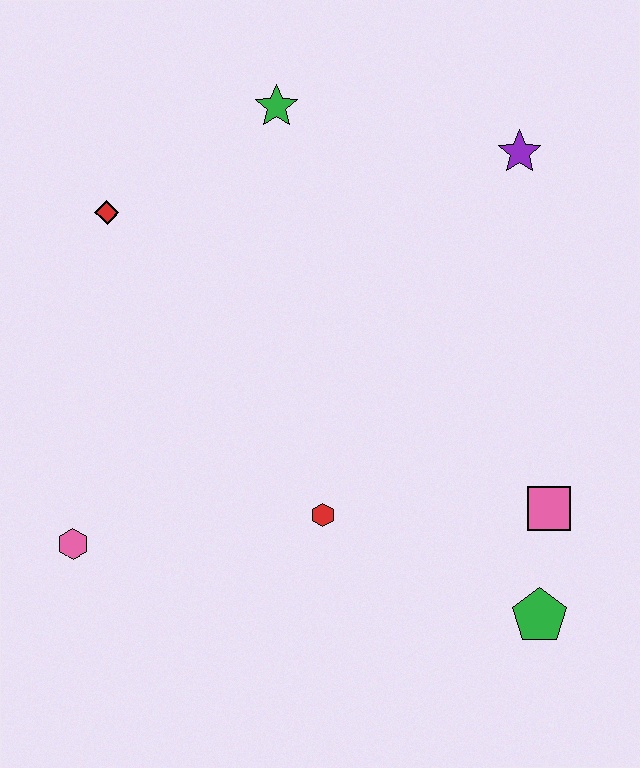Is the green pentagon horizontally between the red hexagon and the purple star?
No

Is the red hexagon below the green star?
Yes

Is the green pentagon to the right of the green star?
Yes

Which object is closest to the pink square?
The green pentagon is closest to the pink square.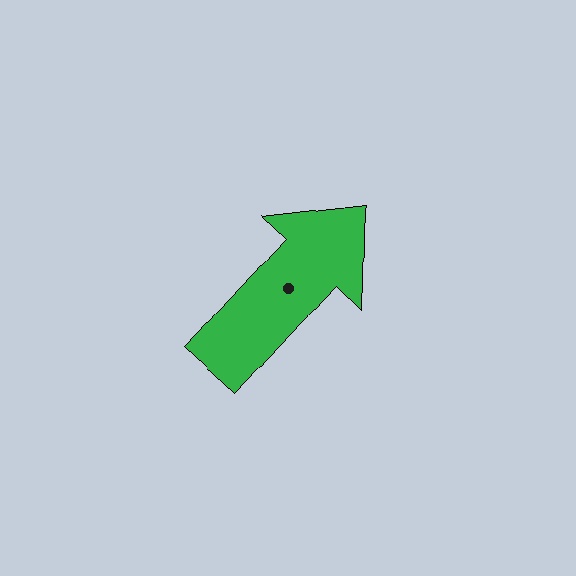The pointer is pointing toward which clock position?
Roughly 1 o'clock.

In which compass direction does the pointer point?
Northeast.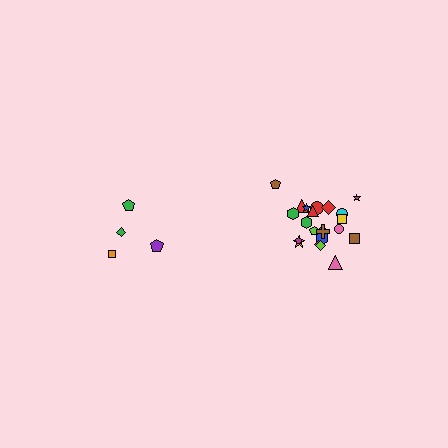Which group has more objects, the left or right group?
The right group.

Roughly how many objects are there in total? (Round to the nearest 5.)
Roughly 25 objects in total.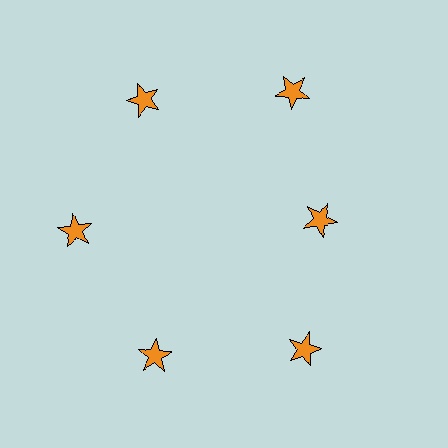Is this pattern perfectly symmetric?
No. The 6 orange stars are arranged in a ring, but one element near the 3 o'clock position is pulled inward toward the center, breaking the 6-fold rotational symmetry.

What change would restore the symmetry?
The symmetry would be restored by moving it outward, back onto the ring so that all 6 stars sit at equal angles and equal distance from the center.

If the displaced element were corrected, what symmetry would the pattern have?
It would have 6-fold rotational symmetry — the pattern would map onto itself every 60 degrees.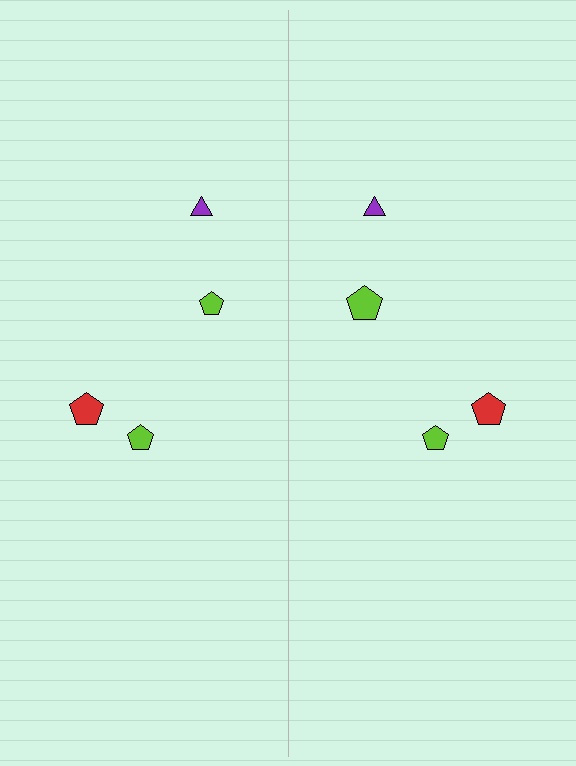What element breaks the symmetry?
The lime pentagon on the right side has a different size than its mirror counterpart.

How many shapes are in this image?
There are 8 shapes in this image.